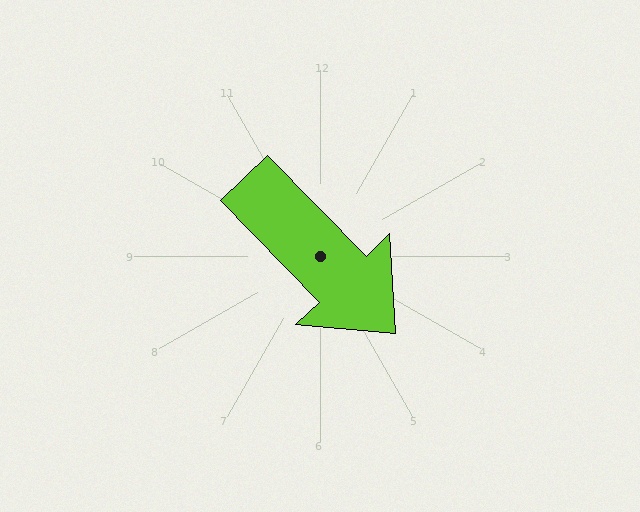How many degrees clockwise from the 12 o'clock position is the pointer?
Approximately 136 degrees.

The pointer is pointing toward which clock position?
Roughly 5 o'clock.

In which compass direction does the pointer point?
Southeast.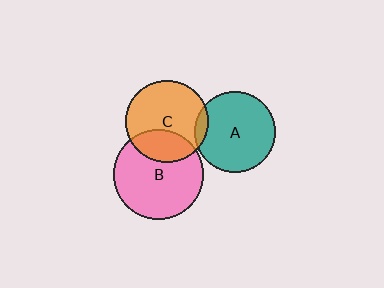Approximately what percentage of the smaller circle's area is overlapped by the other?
Approximately 5%.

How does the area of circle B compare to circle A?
Approximately 1.2 times.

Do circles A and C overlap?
Yes.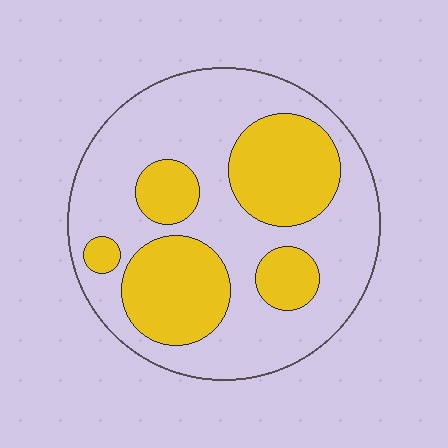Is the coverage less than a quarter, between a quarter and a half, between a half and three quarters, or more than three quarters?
Between a quarter and a half.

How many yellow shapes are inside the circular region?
5.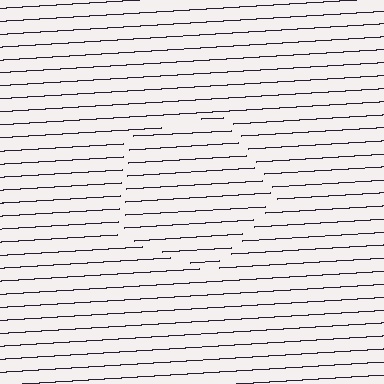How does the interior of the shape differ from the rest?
The interior of the shape contains the same grating, shifted by half a period — the contour is defined by the phase discontinuity where line-ends from the inner and outer gratings abut.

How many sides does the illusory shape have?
5 sides — the line-ends trace a pentagon.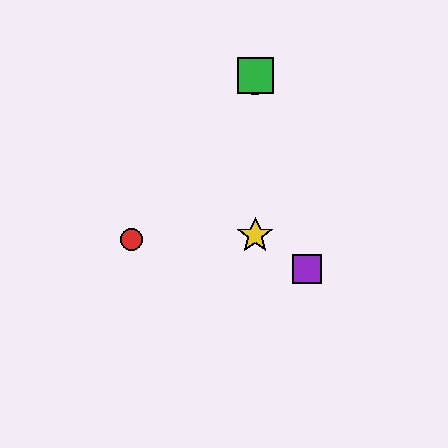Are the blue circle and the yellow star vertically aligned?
Yes, both are at x≈255.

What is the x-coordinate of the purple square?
The purple square is at x≈307.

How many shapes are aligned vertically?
3 shapes (the blue circle, the green square, the yellow star) are aligned vertically.